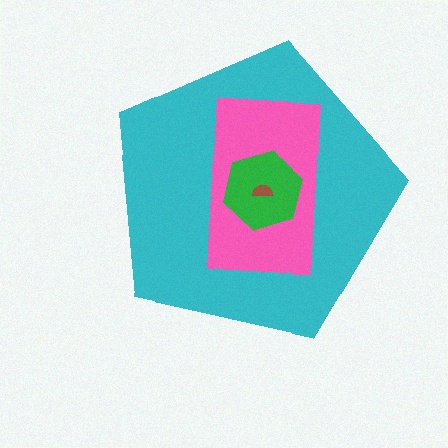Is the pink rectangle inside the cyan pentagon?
Yes.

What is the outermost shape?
The cyan pentagon.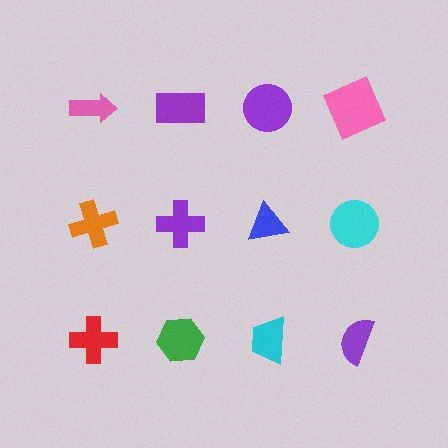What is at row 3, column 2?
A green hexagon.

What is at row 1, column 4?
A pink square.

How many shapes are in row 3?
4 shapes.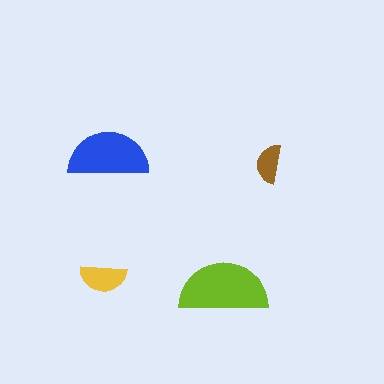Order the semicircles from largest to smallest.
the lime one, the blue one, the yellow one, the brown one.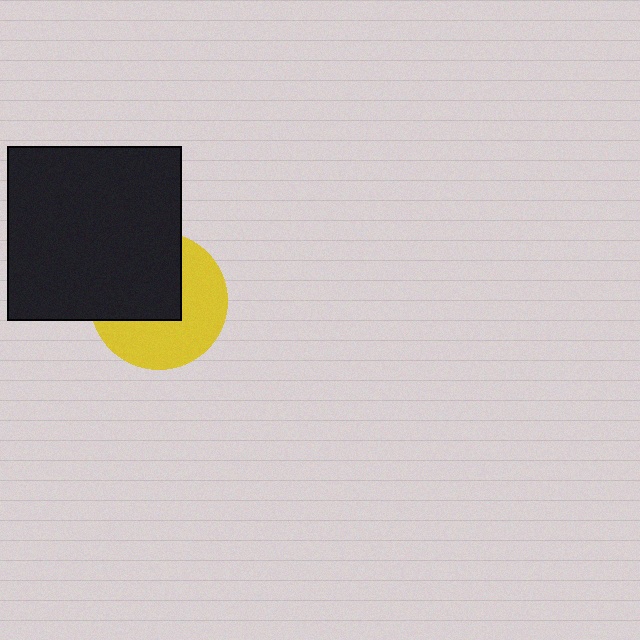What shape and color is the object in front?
The object in front is a black square.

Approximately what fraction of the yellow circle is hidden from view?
Roughly 48% of the yellow circle is hidden behind the black square.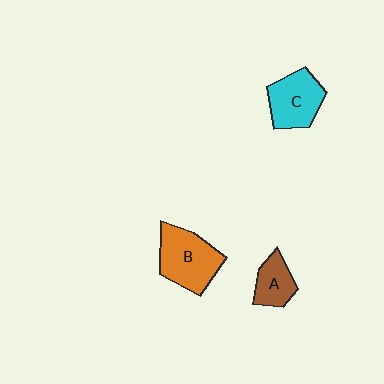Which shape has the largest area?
Shape B (orange).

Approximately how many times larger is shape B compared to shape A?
Approximately 1.8 times.